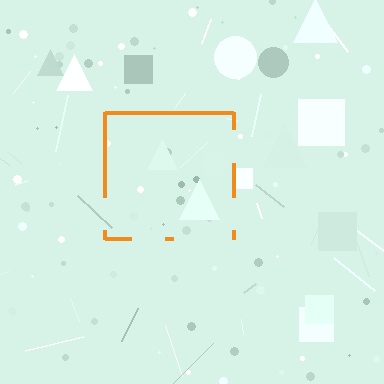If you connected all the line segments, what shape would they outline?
They would outline a square.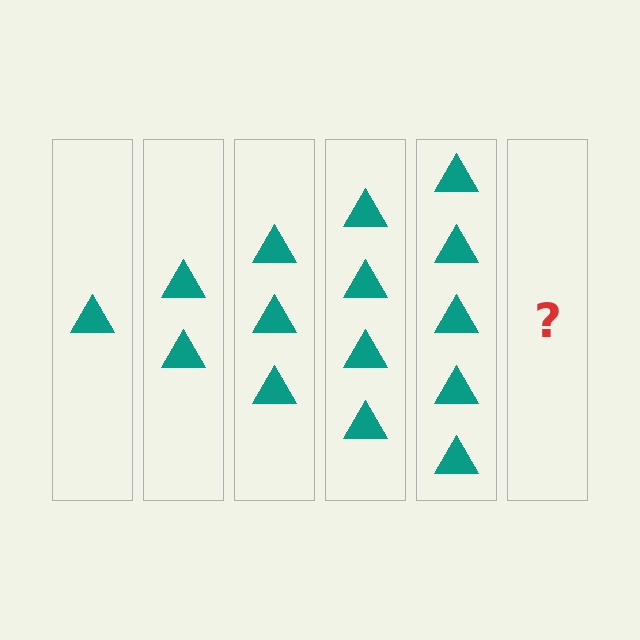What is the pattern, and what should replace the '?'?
The pattern is that each step adds one more triangle. The '?' should be 6 triangles.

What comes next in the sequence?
The next element should be 6 triangles.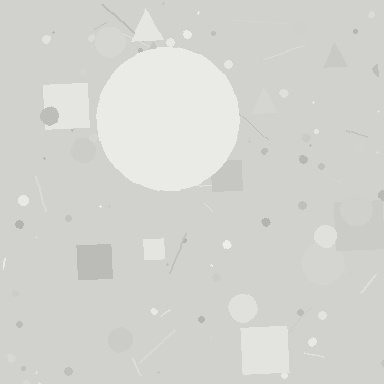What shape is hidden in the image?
A circle is hidden in the image.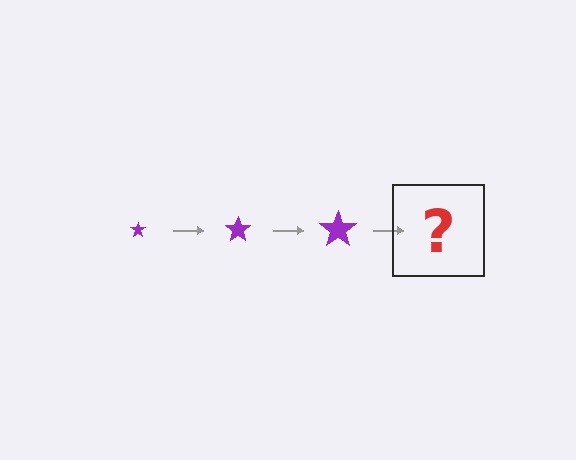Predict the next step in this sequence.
The next step is a purple star, larger than the previous one.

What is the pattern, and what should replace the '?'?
The pattern is that the star gets progressively larger each step. The '?' should be a purple star, larger than the previous one.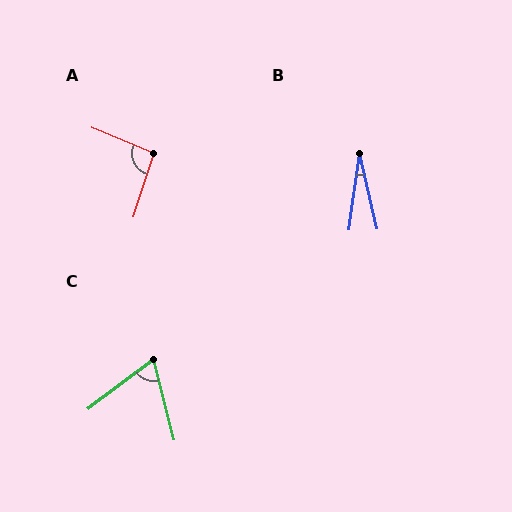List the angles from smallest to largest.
B (21°), C (67°), A (94°).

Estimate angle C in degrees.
Approximately 67 degrees.